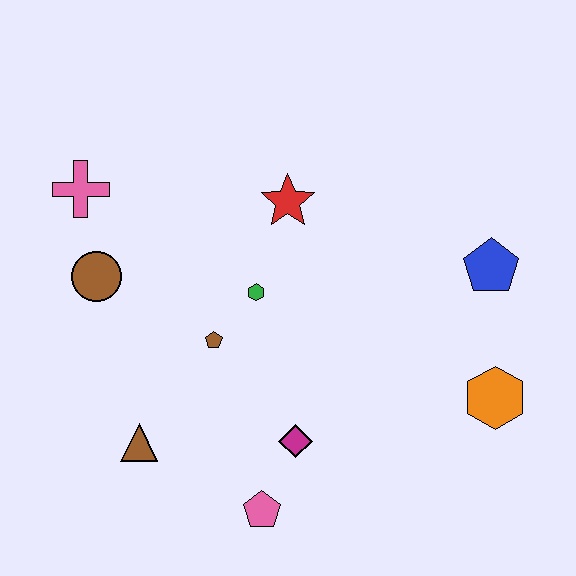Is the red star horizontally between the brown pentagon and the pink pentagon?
No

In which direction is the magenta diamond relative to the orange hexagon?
The magenta diamond is to the left of the orange hexagon.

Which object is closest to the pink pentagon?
The magenta diamond is closest to the pink pentagon.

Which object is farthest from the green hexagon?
The orange hexagon is farthest from the green hexagon.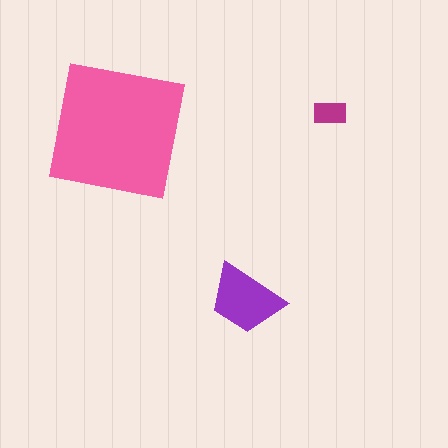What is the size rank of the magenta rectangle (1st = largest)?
3rd.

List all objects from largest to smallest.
The pink square, the purple trapezoid, the magenta rectangle.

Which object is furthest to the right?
The magenta rectangle is rightmost.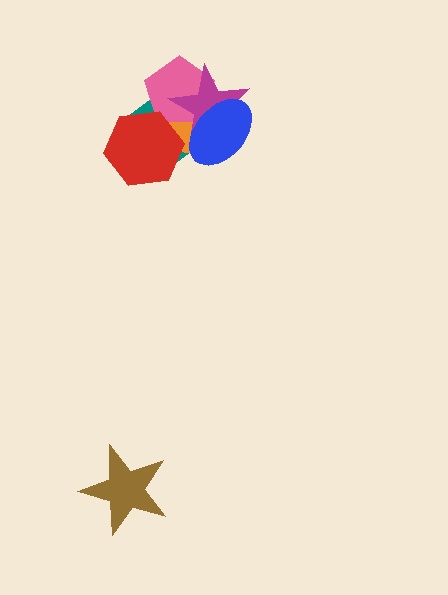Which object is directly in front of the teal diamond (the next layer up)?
The orange ellipse is directly in front of the teal diamond.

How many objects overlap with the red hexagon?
3 objects overlap with the red hexagon.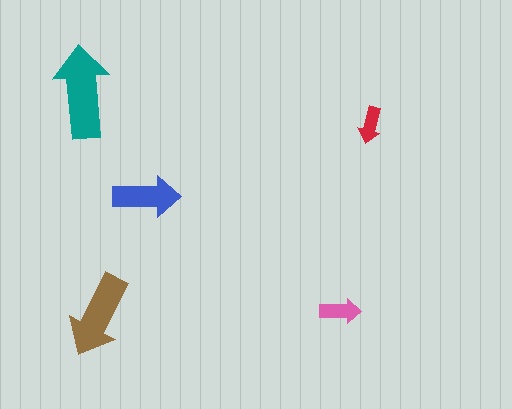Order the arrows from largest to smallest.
the teal one, the brown one, the blue one, the pink one, the red one.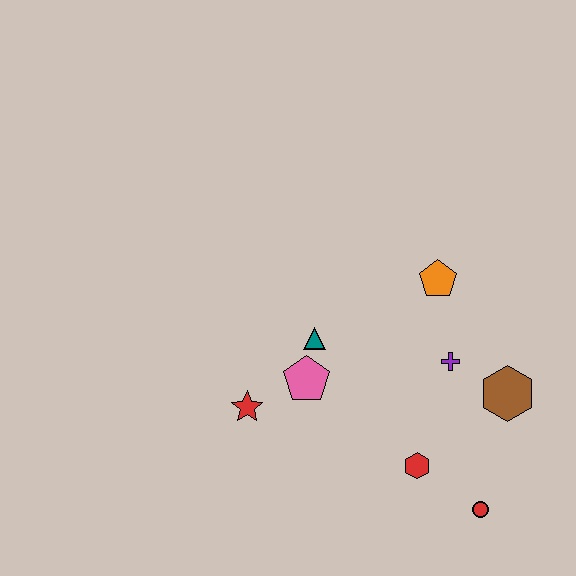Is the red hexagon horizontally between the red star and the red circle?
Yes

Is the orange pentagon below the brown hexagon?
No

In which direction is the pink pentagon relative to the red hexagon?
The pink pentagon is to the left of the red hexagon.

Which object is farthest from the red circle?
The red star is farthest from the red circle.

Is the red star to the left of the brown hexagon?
Yes